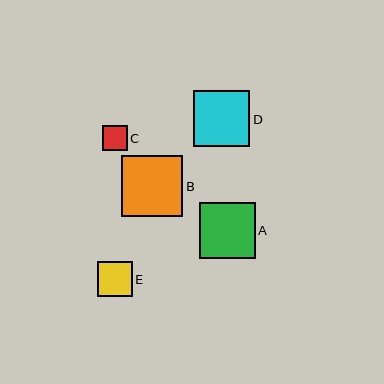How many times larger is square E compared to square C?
Square E is approximately 1.4 times the size of square C.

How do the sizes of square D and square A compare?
Square D and square A are approximately the same size.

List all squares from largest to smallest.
From largest to smallest: B, D, A, E, C.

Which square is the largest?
Square B is the largest with a size of approximately 61 pixels.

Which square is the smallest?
Square C is the smallest with a size of approximately 25 pixels.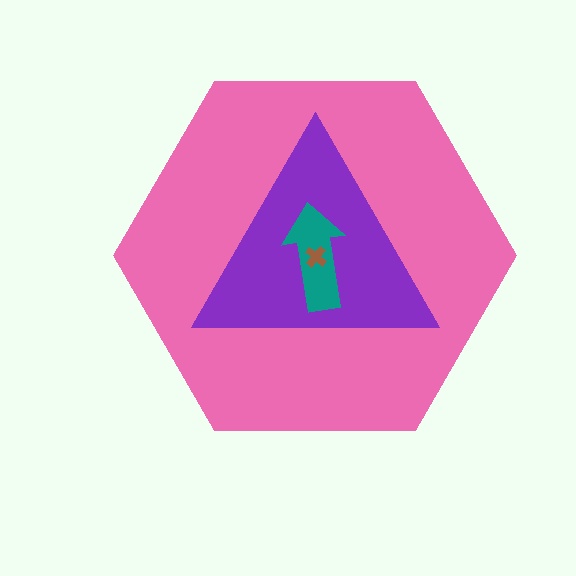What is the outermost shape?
The pink hexagon.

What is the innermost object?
The brown cross.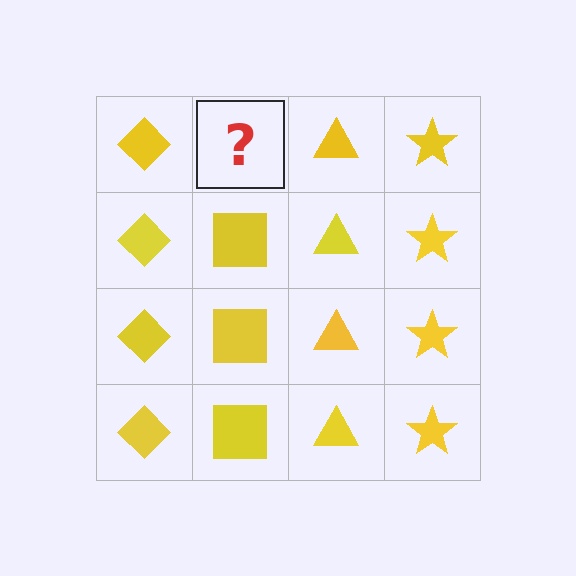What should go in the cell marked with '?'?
The missing cell should contain a yellow square.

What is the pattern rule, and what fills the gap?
The rule is that each column has a consistent shape. The gap should be filled with a yellow square.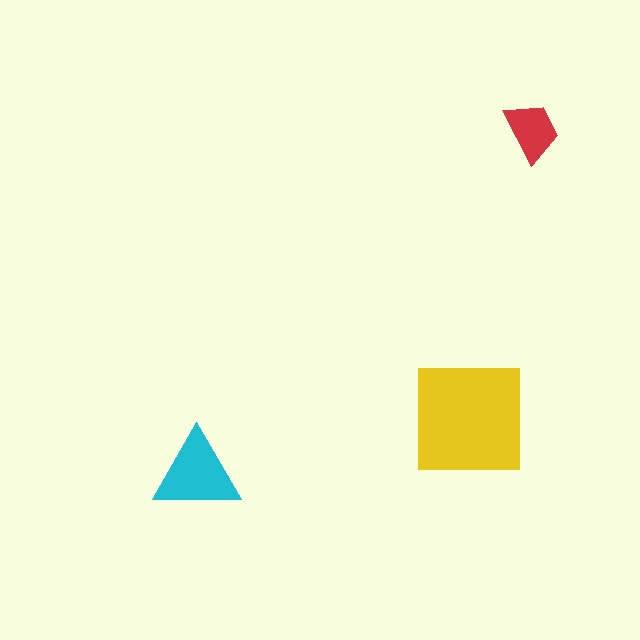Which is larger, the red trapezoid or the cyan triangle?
The cyan triangle.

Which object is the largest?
The yellow square.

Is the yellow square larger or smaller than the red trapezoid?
Larger.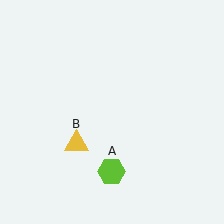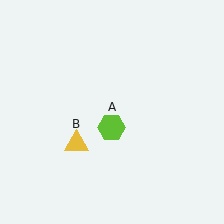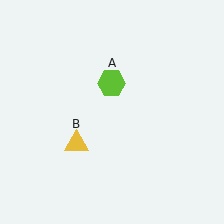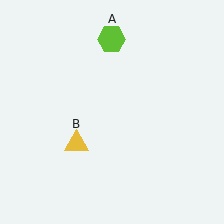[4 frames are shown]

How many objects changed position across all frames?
1 object changed position: lime hexagon (object A).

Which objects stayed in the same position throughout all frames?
Yellow triangle (object B) remained stationary.